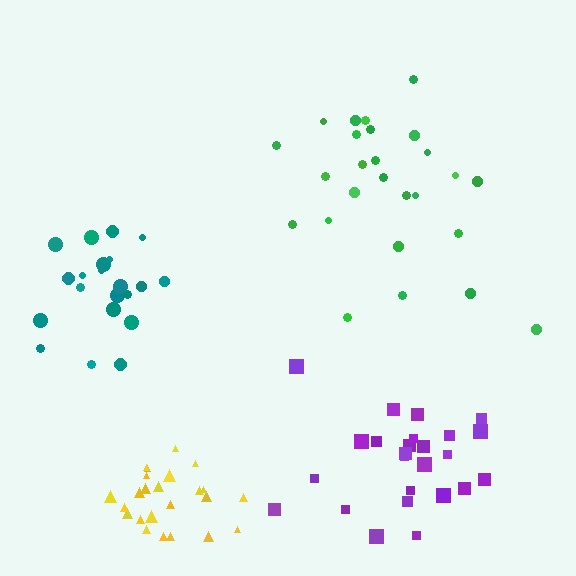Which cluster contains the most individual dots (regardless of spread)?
Green (26).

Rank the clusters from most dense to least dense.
teal, yellow, purple, green.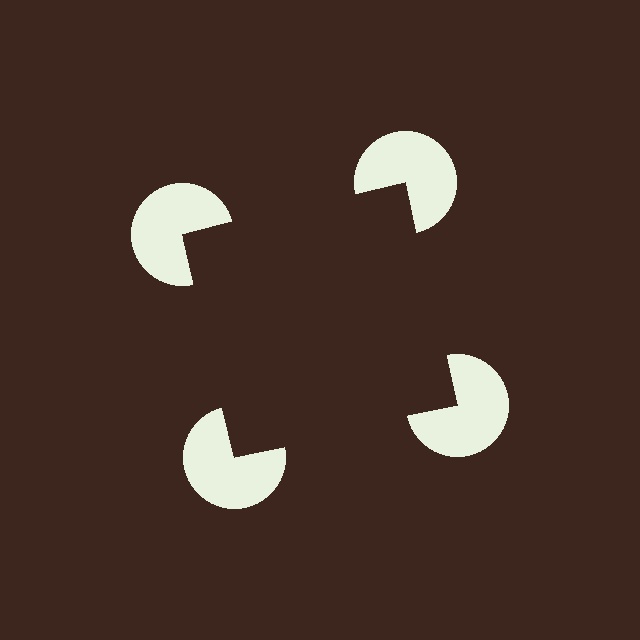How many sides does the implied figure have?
4 sides.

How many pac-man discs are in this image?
There are 4 — one at each vertex of the illusory square.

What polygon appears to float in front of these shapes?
An illusory square — its edges are inferred from the aligned wedge cuts in the pac-man discs, not physically drawn.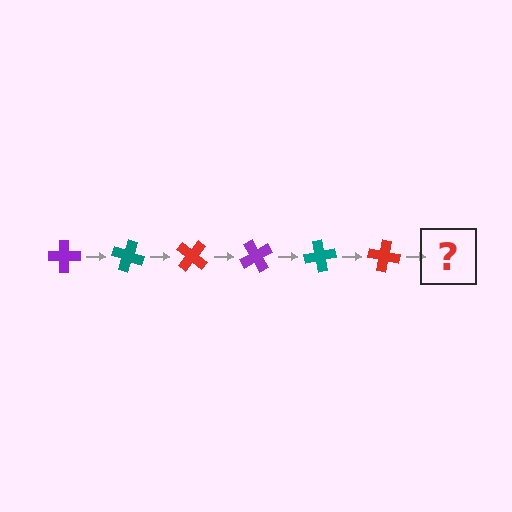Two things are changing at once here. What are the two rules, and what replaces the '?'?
The two rules are that it rotates 20 degrees each step and the color cycles through purple, teal, and red. The '?' should be a purple cross, rotated 120 degrees from the start.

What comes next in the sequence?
The next element should be a purple cross, rotated 120 degrees from the start.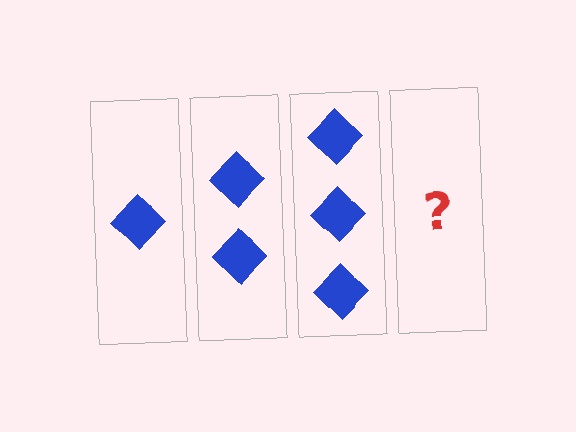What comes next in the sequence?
The next element should be 4 diamonds.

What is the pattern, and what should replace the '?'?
The pattern is that each step adds one more diamond. The '?' should be 4 diamonds.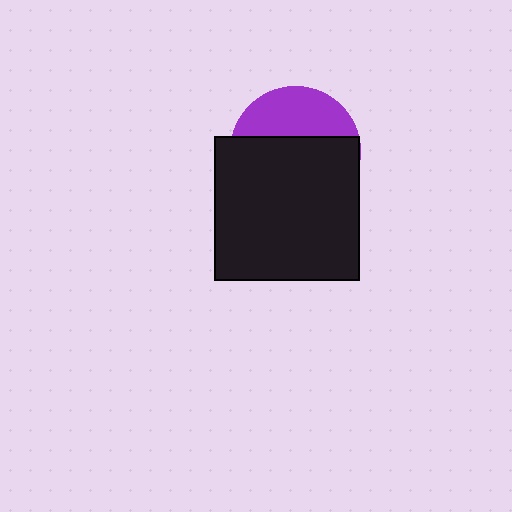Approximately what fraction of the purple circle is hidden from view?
Roughly 65% of the purple circle is hidden behind the black square.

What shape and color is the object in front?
The object in front is a black square.